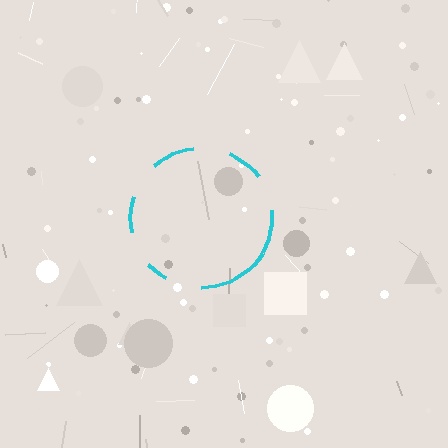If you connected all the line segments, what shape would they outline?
They would outline a circle.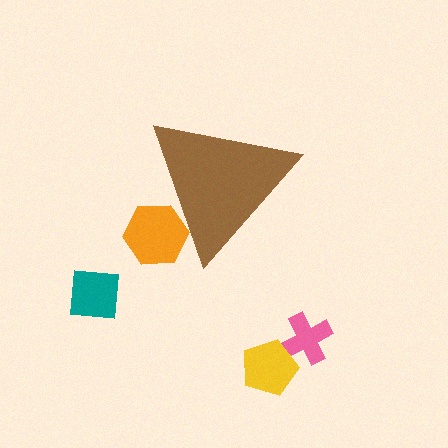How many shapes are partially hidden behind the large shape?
1 shape is partially hidden.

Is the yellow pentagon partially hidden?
No, the yellow pentagon is fully visible.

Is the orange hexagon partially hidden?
Yes, the orange hexagon is partially hidden behind the brown triangle.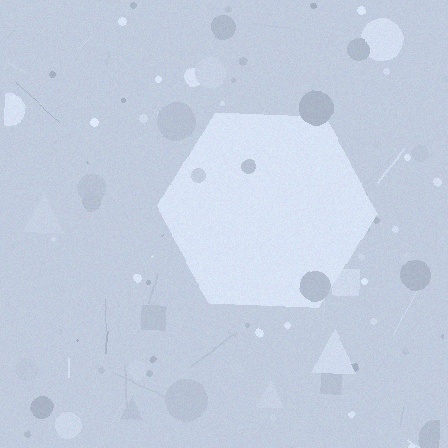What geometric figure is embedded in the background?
A hexagon is embedded in the background.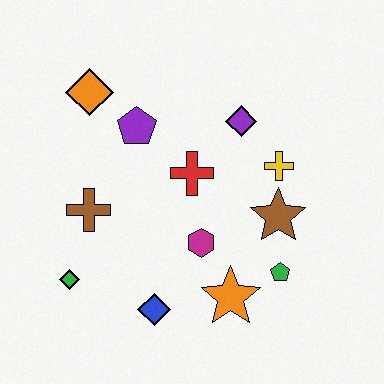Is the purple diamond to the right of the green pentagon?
No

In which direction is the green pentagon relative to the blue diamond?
The green pentagon is to the right of the blue diamond.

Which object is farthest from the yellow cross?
The green diamond is farthest from the yellow cross.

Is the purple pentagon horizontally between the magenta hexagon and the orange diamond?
Yes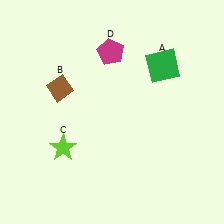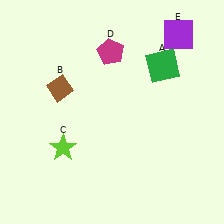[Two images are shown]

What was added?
A purple square (E) was added in Image 2.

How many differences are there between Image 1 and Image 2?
There is 1 difference between the two images.